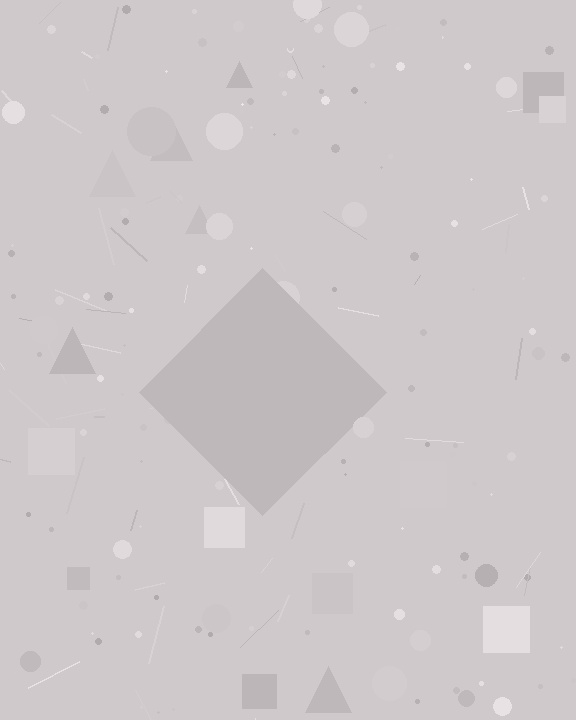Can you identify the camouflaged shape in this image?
The camouflaged shape is a diamond.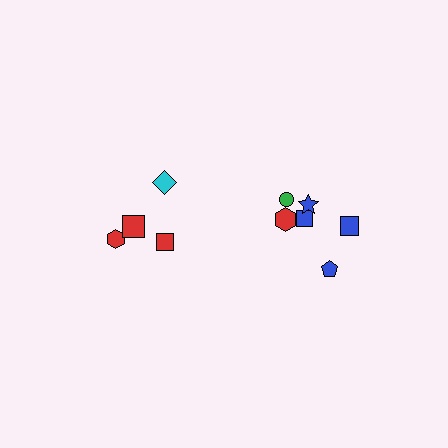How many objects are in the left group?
There are 4 objects.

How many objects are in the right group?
There are 6 objects.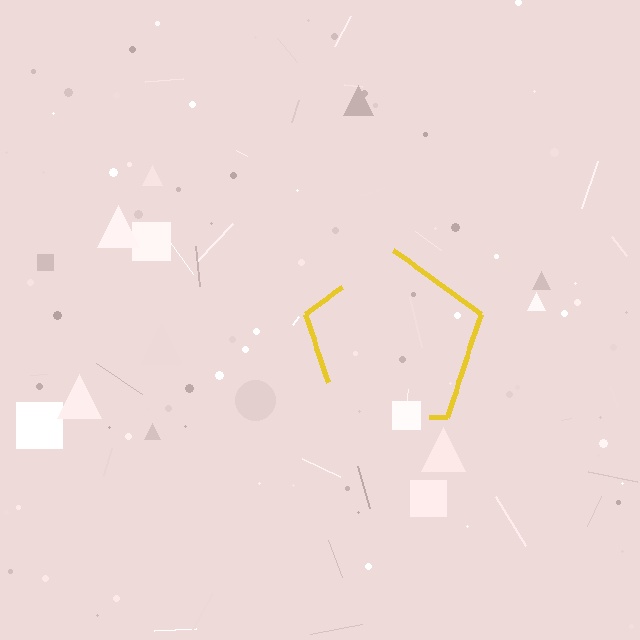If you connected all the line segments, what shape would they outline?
They would outline a pentagon.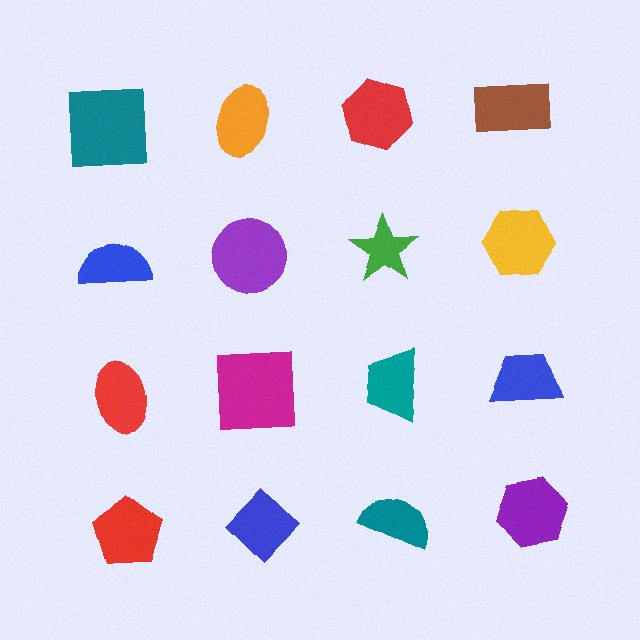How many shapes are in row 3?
4 shapes.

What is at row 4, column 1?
A red pentagon.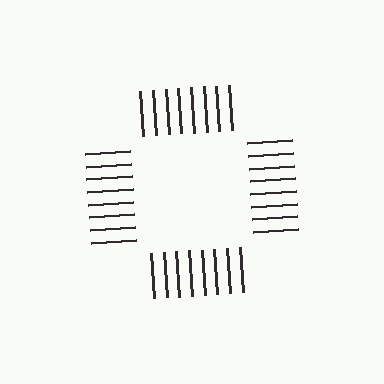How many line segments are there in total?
32 — 8 along each of the 4 edges.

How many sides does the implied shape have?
4 sides — the line-ends trace a square.